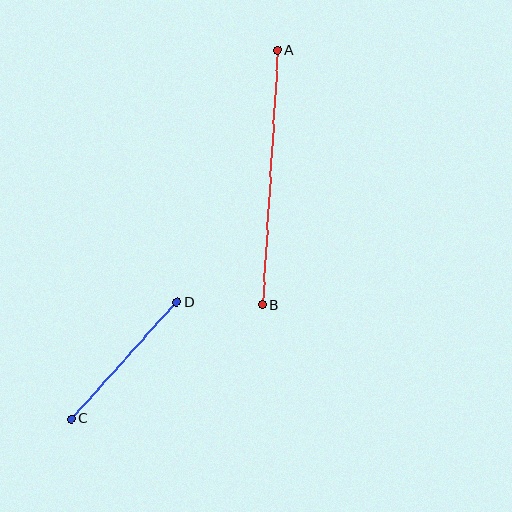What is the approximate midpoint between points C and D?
The midpoint is at approximately (124, 361) pixels.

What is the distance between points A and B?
The distance is approximately 255 pixels.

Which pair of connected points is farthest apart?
Points A and B are farthest apart.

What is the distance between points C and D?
The distance is approximately 157 pixels.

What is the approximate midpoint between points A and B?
The midpoint is at approximately (270, 178) pixels.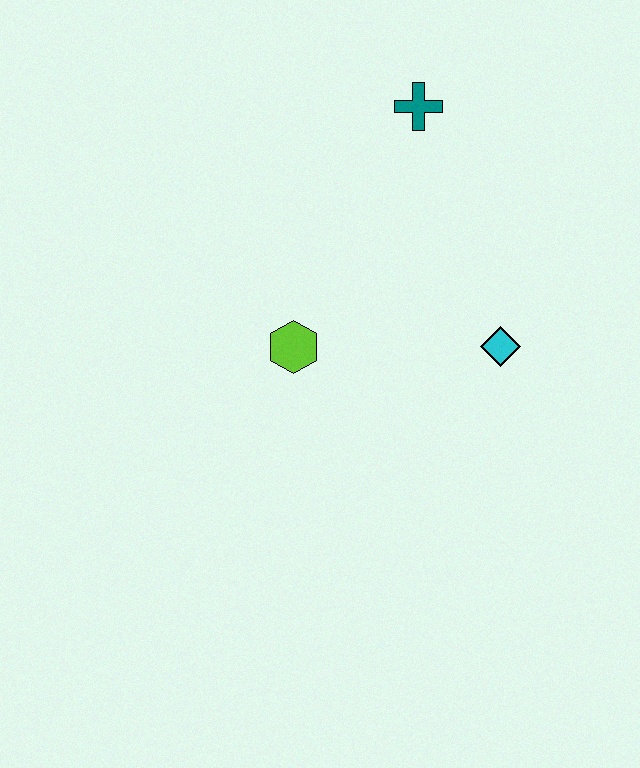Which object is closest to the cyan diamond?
The lime hexagon is closest to the cyan diamond.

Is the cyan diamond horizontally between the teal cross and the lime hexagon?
No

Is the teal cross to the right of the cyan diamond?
No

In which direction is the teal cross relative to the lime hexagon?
The teal cross is above the lime hexagon.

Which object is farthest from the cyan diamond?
The teal cross is farthest from the cyan diamond.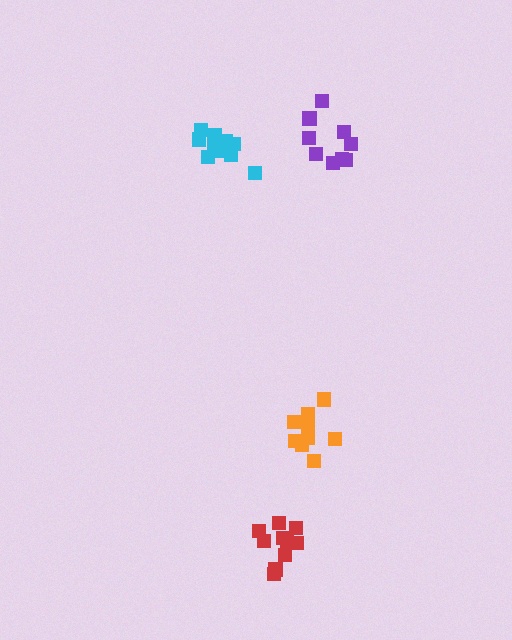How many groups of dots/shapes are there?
There are 4 groups.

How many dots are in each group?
Group 1: 9 dots, Group 2: 9 dots, Group 3: 10 dots, Group 4: 12 dots (40 total).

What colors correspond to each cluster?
The clusters are colored: orange, purple, red, cyan.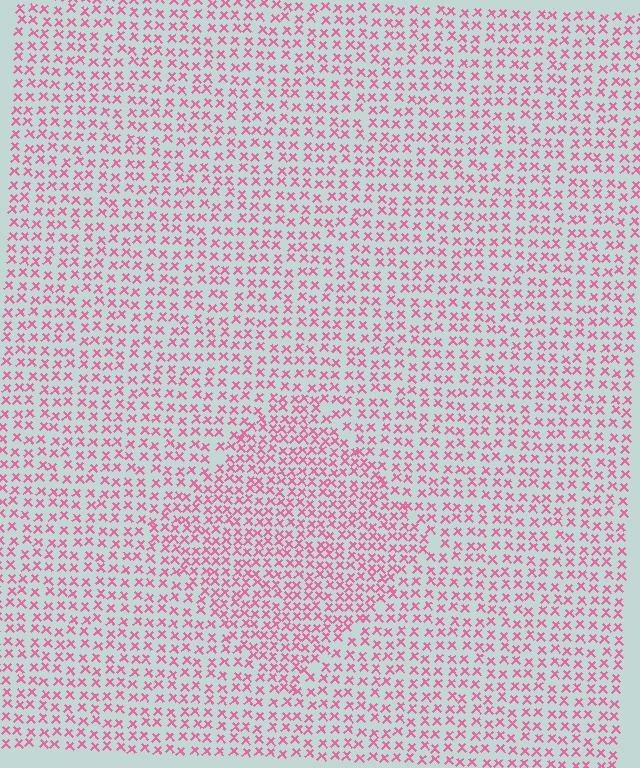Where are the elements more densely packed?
The elements are more densely packed inside the diamond boundary.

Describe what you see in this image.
The image contains small pink elements arranged at two different densities. A diamond-shaped region is visible where the elements are more densely packed than the surrounding area.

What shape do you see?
I see a diamond.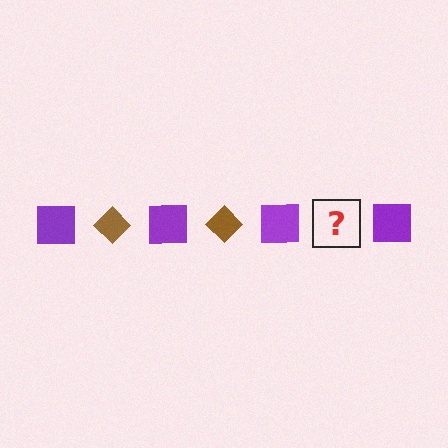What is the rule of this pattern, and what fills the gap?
The rule is that the pattern alternates between purple square and brown diamond. The gap should be filled with a brown diamond.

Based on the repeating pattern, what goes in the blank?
The blank should be a brown diamond.